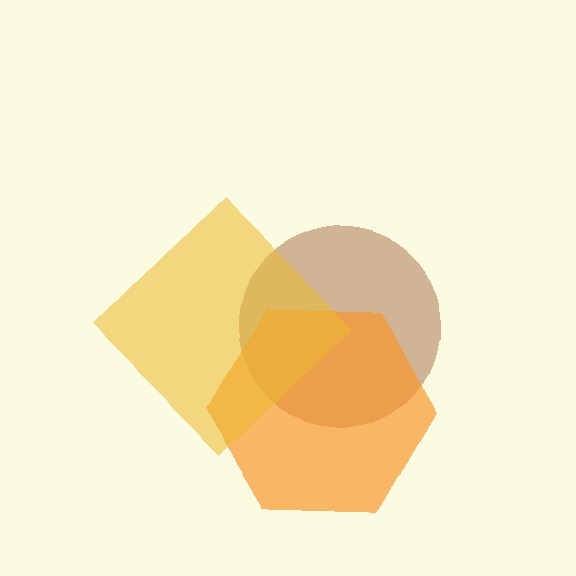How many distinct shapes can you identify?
There are 3 distinct shapes: a brown circle, an orange hexagon, a yellow diamond.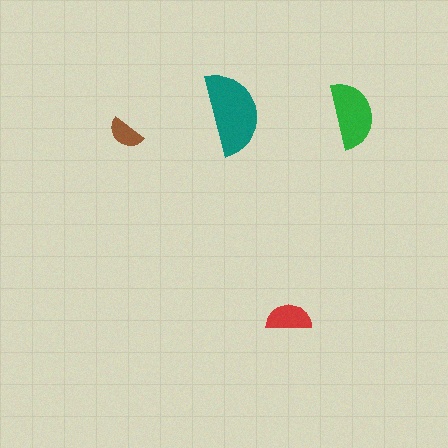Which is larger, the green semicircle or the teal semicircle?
The teal one.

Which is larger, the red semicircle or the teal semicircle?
The teal one.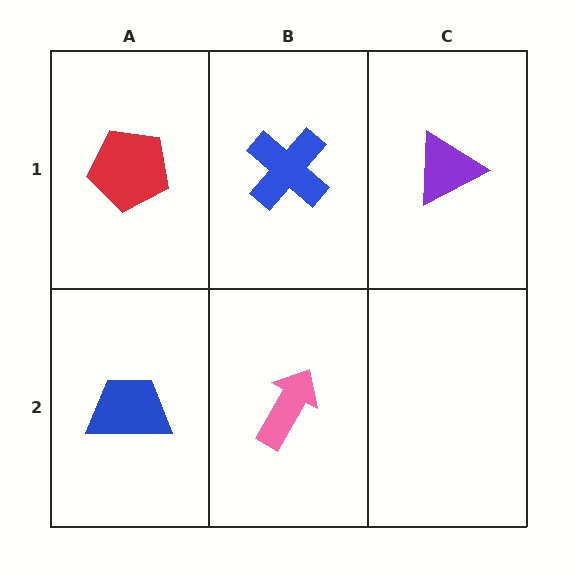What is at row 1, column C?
A purple triangle.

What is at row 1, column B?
A blue cross.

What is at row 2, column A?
A blue trapezoid.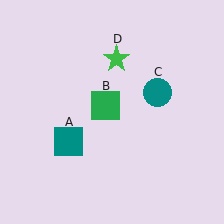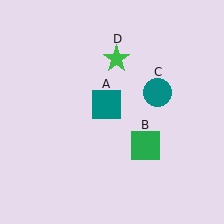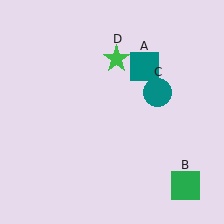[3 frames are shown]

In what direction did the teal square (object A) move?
The teal square (object A) moved up and to the right.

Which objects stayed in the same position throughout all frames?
Teal circle (object C) and green star (object D) remained stationary.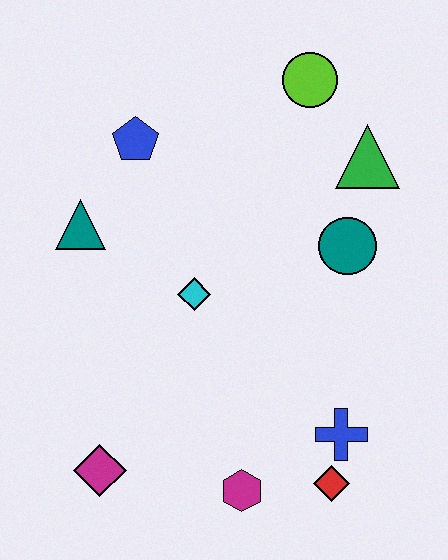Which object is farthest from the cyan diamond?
The lime circle is farthest from the cyan diamond.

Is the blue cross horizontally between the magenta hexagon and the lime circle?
No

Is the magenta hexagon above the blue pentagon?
No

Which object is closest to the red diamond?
The blue cross is closest to the red diamond.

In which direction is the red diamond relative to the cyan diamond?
The red diamond is below the cyan diamond.